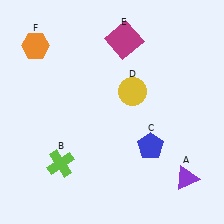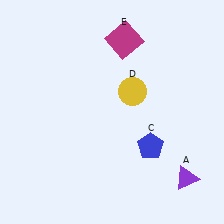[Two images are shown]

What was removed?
The orange hexagon (F), the lime cross (B) were removed in Image 2.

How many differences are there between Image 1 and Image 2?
There are 2 differences between the two images.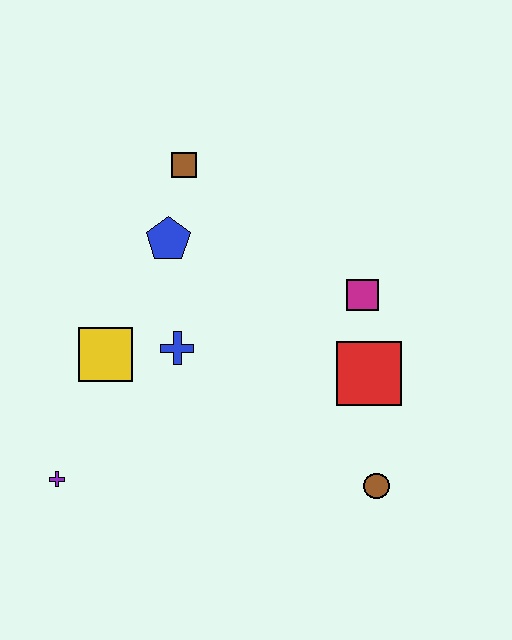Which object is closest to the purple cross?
The yellow square is closest to the purple cross.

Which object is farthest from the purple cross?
The magenta square is farthest from the purple cross.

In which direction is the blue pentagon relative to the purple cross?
The blue pentagon is above the purple cross.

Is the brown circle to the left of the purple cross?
No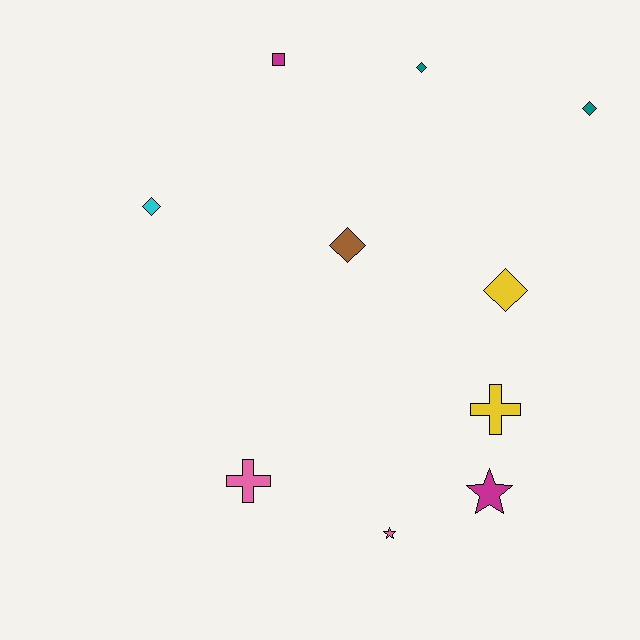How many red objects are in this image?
There are no red objects.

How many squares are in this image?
There is 1 square.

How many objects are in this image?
There are 10 objects.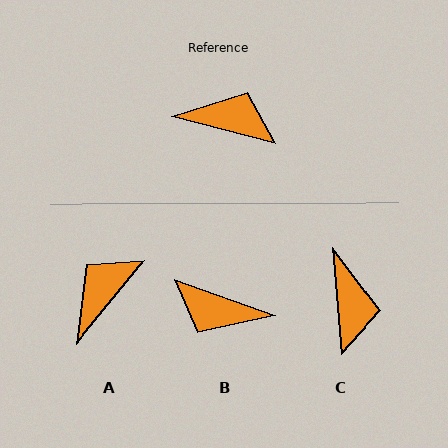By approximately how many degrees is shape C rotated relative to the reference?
Approximately 70 degrees clockwise.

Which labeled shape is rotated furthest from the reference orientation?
B, about 175 degrees away.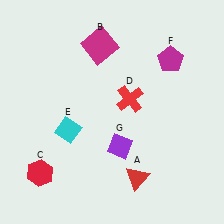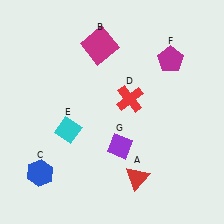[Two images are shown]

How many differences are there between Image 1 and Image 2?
There is 1 difference between the two images.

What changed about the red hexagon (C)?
In Image 1, C is red. In Image 2, it changed to blue.